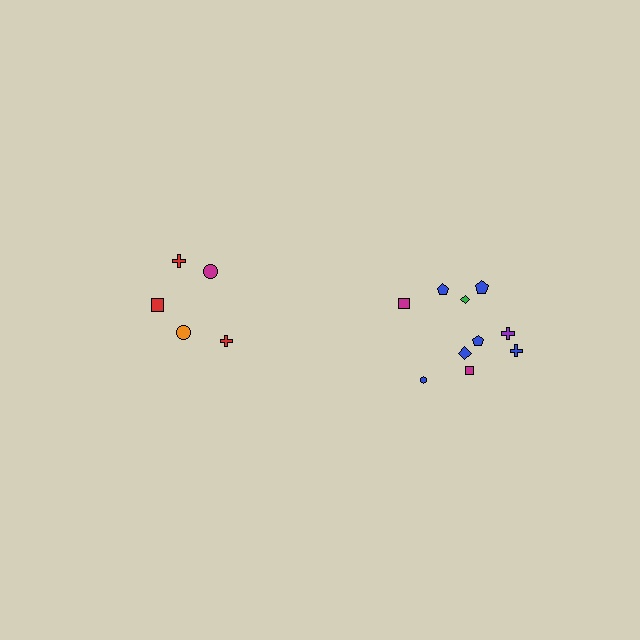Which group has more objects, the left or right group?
The right group.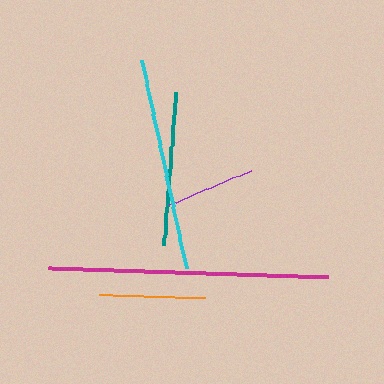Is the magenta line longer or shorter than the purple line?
The magenta line is longer than the purple line.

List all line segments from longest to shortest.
From longest to shortest: magenta, cyan, teal, orange, purple.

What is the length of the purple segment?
The purple segment is approximately 90 pixels long.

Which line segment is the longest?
The magenta line is the longest at approximately 280 pixels.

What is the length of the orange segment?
The orange segment is approximately 106 pixels long.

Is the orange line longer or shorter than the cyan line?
The cyan line is longer than the orange line.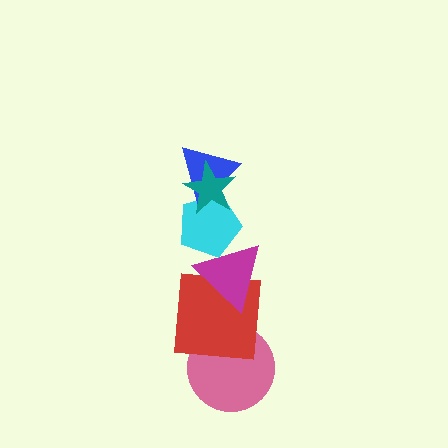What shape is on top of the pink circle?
The red square is on top of the pink circle.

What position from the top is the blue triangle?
The blue triangle is 2nd from the top.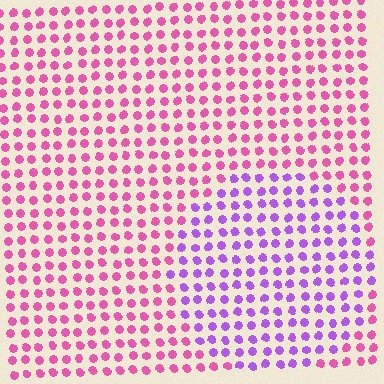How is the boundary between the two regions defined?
The boundary is defined purely by a slight shift in hue (about 45 degrees). Spacing, size, and orientation are identical on both sides.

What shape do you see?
I see a circle.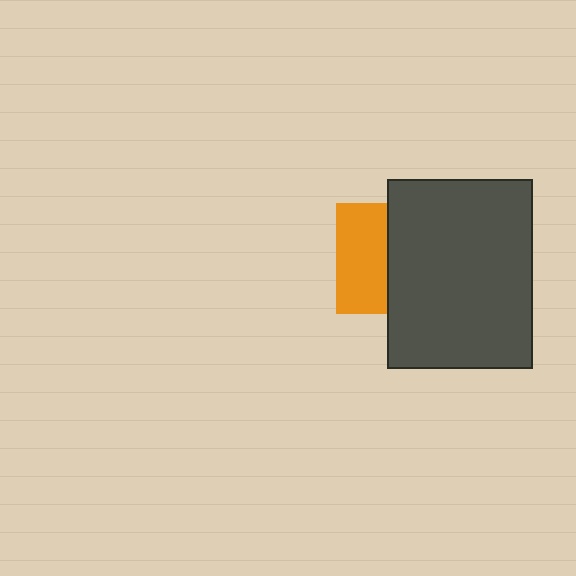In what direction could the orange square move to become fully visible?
The orange square could move left. That would shift it out from behind the dark gray rectangle entirely.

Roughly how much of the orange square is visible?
About half of it is visible (roughly 46%).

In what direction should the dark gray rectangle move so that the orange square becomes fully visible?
The dark gray rectangle should move right. That is the shortest direction to clear the overlap and leave the orange square fully visible.